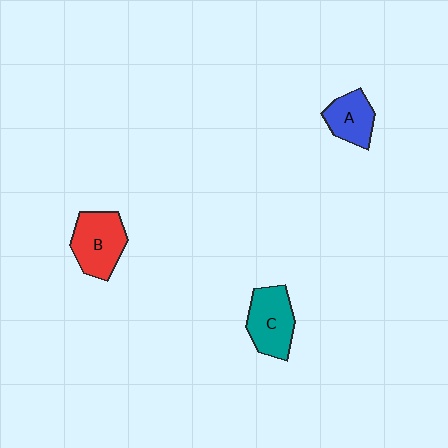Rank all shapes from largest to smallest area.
From largest to smallest: B (red), C (teal), A (blue).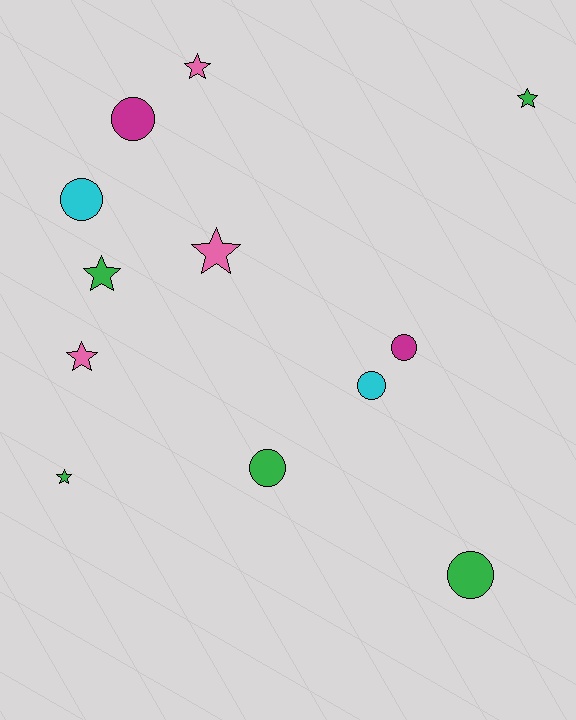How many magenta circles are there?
There are 2 magenta circles.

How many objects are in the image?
There are 12 objects.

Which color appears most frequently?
Green, with 5 objects.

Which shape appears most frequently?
Circle, with 6 objects.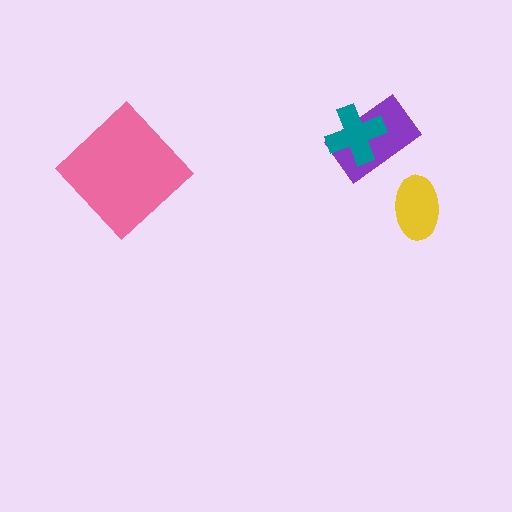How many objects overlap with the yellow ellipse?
0 objects overlap with the yellow ellipse.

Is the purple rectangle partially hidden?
Yes, it is partially covered by another shape.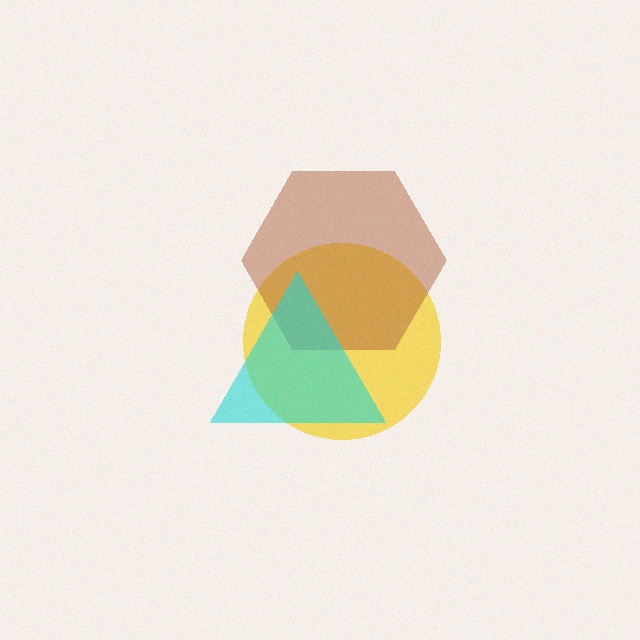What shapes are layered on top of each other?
The layered shapes are: a yellow circle, a brown hexagon, a cyan triangle.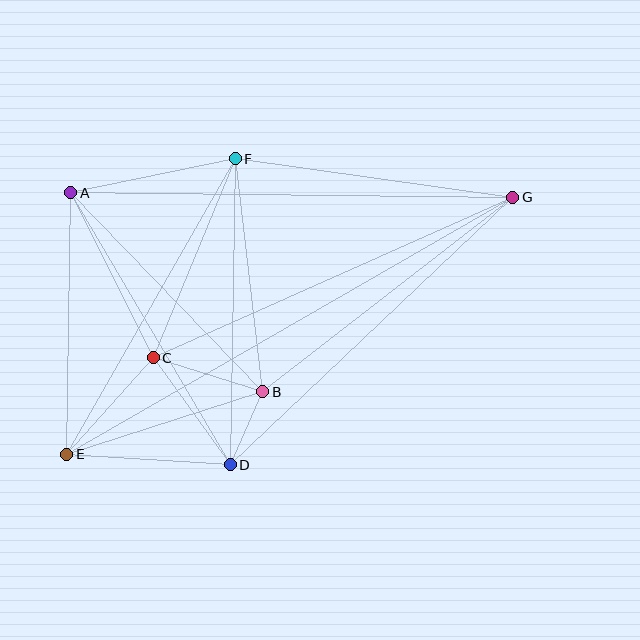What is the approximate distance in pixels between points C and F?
The distance between C and F is approximately 215 pixels.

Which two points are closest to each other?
Points B and D are closest to each other.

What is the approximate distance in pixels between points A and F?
The distance between A and F is approximately 168 pixels.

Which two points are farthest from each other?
Points E and G are farthest from each other.